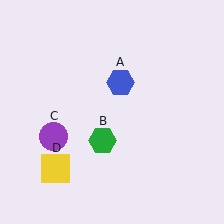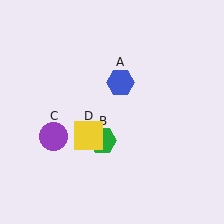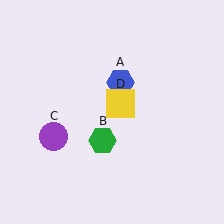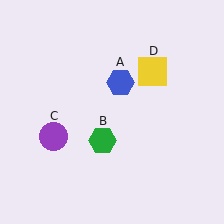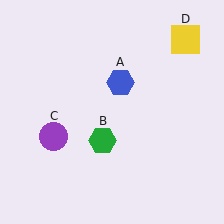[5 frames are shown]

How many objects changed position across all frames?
1 object changed position: yellow square (object D).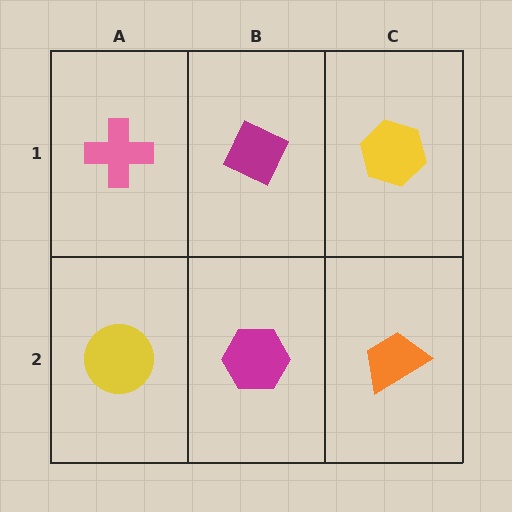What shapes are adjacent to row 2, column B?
A magenta diamond (row 1, column B), a yellow circle (row 2, column A), an orange trapezoid (row 2, column C).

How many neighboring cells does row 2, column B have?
3.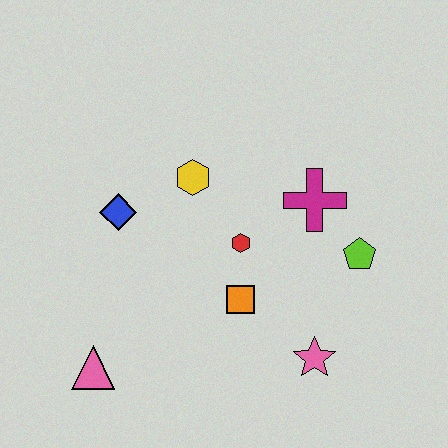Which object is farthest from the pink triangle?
The lime pentagon is farthest from the pink triangle.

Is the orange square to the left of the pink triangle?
No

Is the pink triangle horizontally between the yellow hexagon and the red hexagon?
No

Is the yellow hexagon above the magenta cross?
Yes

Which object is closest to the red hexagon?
The orange square is closest to the red hexagon.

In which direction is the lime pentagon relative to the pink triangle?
The lime pentagon is to the right of the pink triangle.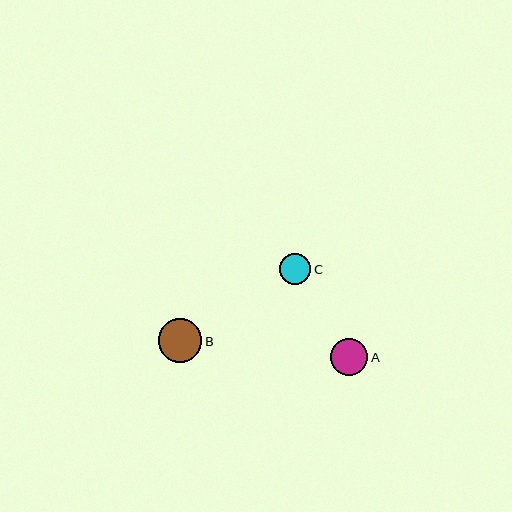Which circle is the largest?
Circle B is the largest with a size of approximately 43 pixels.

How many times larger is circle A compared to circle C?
Circle A is approximately 1.2 times the size of circle C.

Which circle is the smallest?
Circle C is the smallest with a size of approximately 31 pixels.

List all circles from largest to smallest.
From largest to smallest: B, A, C.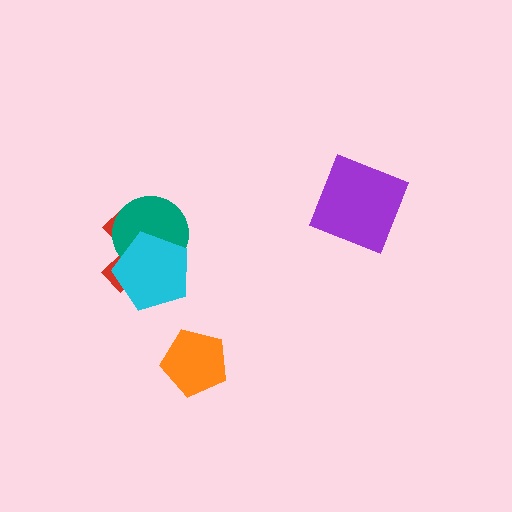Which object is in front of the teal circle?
The cyan pentagon is in front of the teal circle.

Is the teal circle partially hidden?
Yes, it is partially covered by another shape.